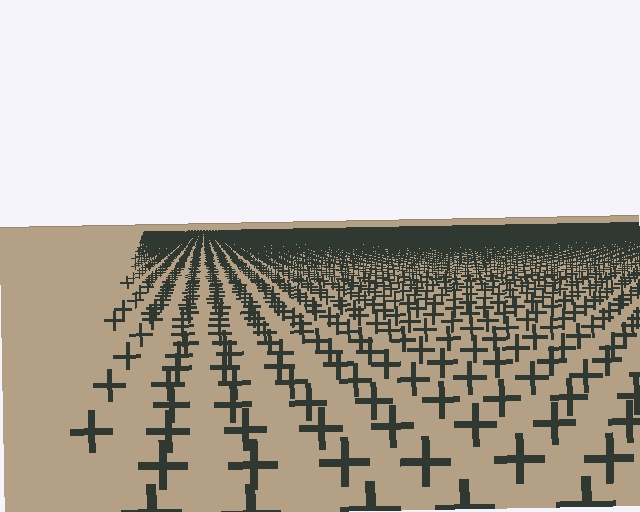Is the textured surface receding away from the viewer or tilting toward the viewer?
The surface is receding away from the viewer. Texture elements get smaller and denser toward the top.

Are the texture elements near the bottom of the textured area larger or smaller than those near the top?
Larger. Near the bottom, elements are closer to the viewer and appear at a bigger on-screen size.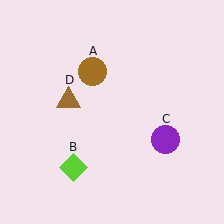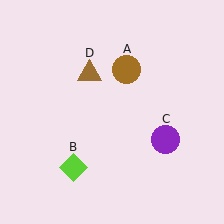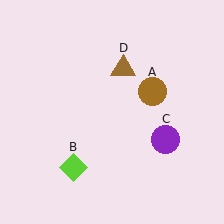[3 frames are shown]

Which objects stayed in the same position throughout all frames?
Lime diamond (object B) and purple circle (object C) remained stationary.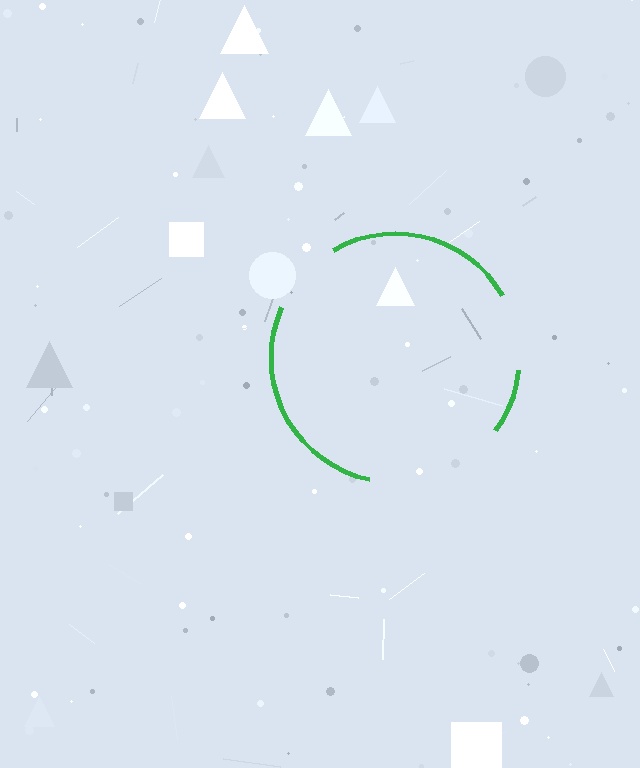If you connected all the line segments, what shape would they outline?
They would outline a circle.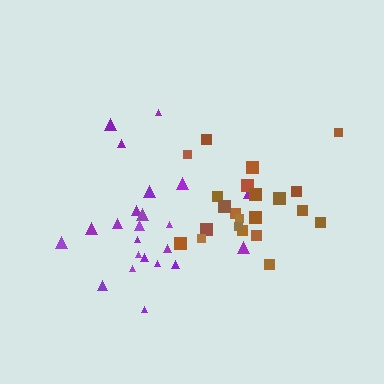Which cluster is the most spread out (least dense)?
Brown.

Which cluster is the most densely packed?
Purple.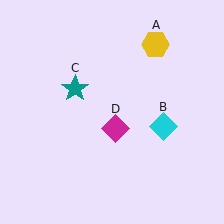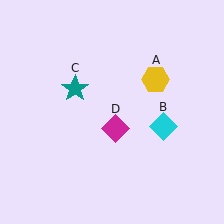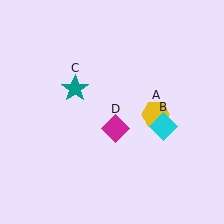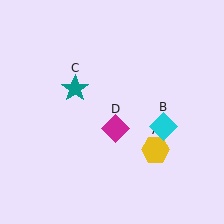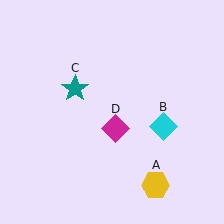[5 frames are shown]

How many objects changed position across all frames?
1 object changed position: yellow hexagon (object A).